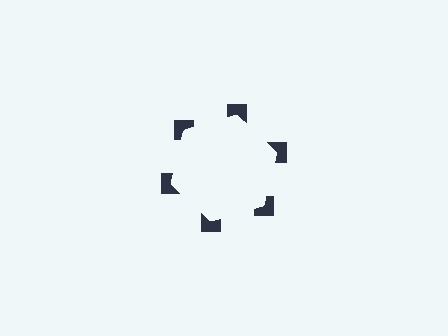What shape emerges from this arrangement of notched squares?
An illusory hexagon — its edges are inferred from the aligned wedge cuts in the notched squares, not physically drawn.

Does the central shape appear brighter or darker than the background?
It typically appears slightly brighter than the background, even though no actual brightness change is drawn.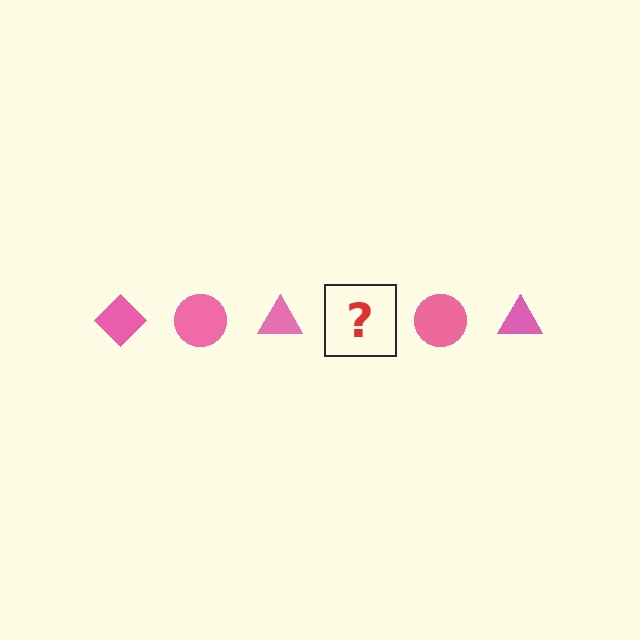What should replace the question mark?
The question mark should be replaced with a pink diamond.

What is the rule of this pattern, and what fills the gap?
The rule is that the pattern cycles through diamond, circle, triangle shapes in pink. The gap should be filled with a pink diamond.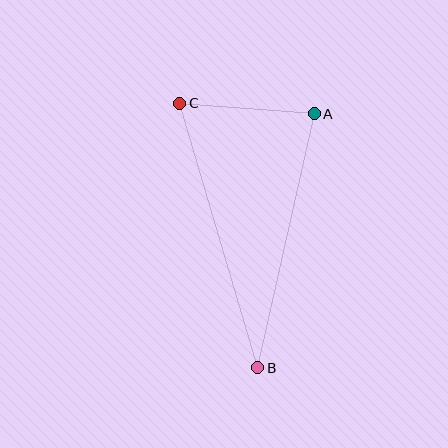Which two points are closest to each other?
Points A and C are closest to each other.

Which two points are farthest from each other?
Points B and C are farthest from each other.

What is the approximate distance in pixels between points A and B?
The distance between A and B is approximately 260 pixels.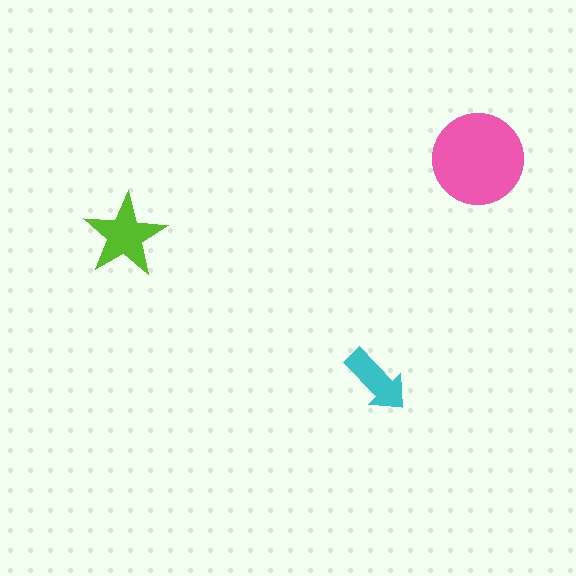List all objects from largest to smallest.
The pink circle, the lime star, the cyan arrow.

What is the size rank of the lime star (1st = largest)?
2nd.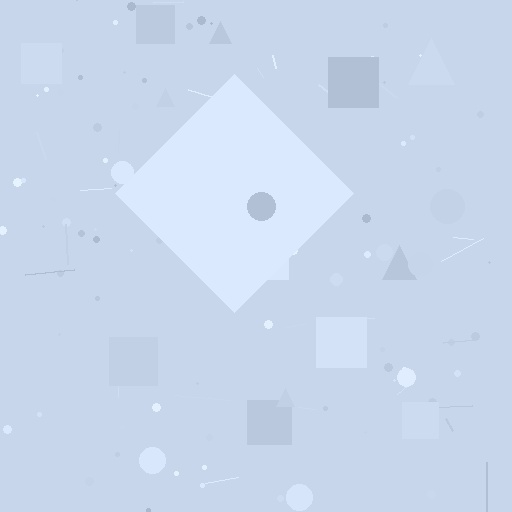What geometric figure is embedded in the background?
A diamond is embedded in the background.